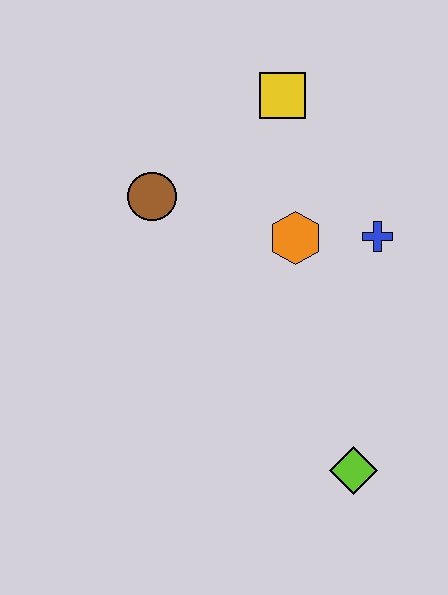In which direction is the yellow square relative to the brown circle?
The yellow square is to the right of the brown circle.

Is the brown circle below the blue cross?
No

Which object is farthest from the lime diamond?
The yellow square is farthest from the lime diamond.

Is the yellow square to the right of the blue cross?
No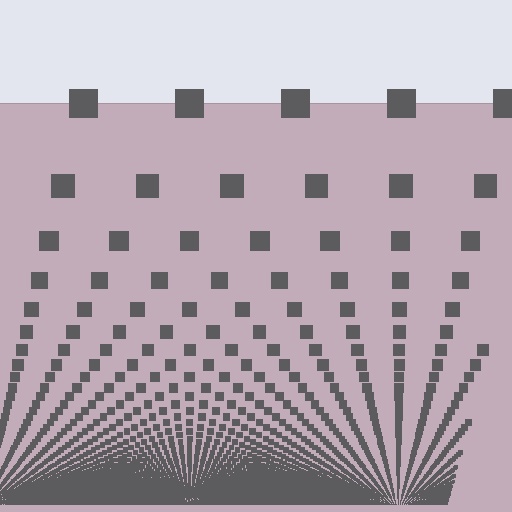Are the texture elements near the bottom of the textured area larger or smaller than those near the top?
Smaller. The gradient is inverted — elements near the bottom are smaller and denser.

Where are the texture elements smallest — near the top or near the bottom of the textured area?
Near the bottom.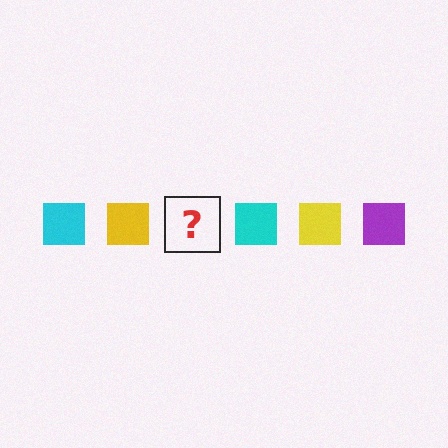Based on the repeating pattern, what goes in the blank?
The blank should be a purple square.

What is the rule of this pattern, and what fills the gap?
The rule is that the pattern cycles through cyan, yellow, purple squares. The gap should be filled with a purple square.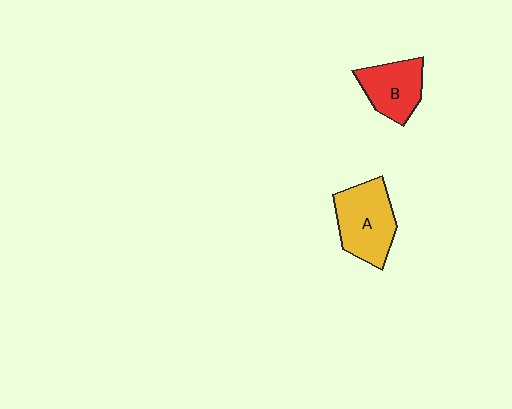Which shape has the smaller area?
Shape B (red).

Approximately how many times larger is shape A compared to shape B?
Approximately 1.3 times.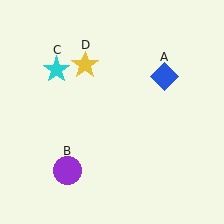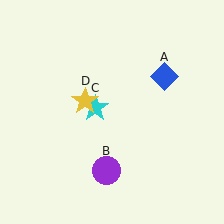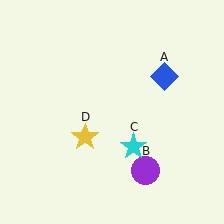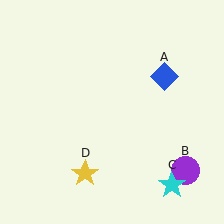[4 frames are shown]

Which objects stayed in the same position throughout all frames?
Blue diamond (object A) remained stationary.